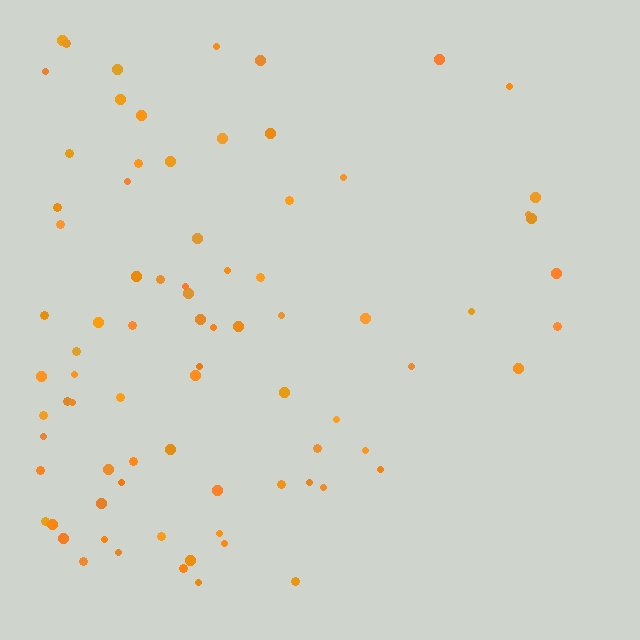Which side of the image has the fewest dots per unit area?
The right.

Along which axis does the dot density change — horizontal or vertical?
Horizontal.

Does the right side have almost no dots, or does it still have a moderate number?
Still a moderate number, just noticeably fewer than the left.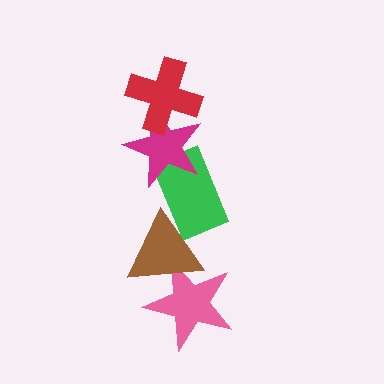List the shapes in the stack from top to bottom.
From top to bottom: the red cross, the magenta star, the green rectangle, the brown triangle, the pink star.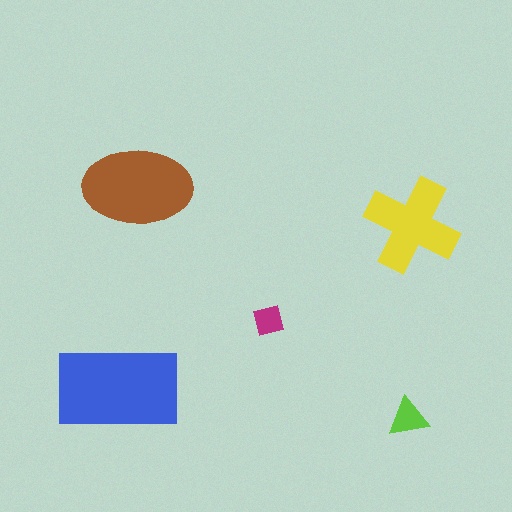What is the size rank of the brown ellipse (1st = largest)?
2nd.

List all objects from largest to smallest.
The blue rectangle, the brown ellipse, the yellow cross, the lime triangle, the magenta square.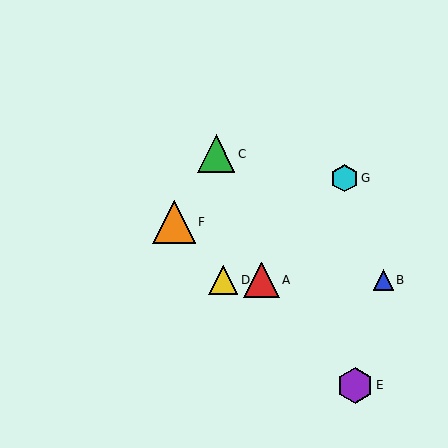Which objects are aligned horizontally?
Objects A, B, D are aligned horizontally.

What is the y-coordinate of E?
Object E is at y≈385.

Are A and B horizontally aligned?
Yes, both are at y≈280.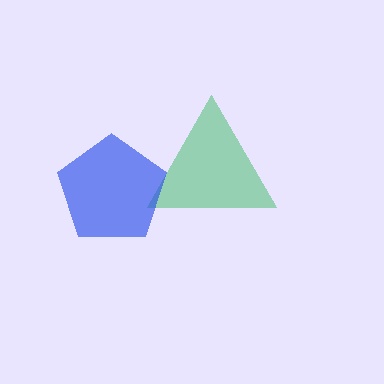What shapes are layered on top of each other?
The layered shapes are: a green triangle, a blue pentagon.